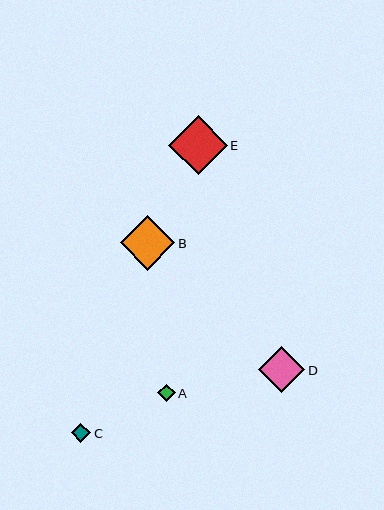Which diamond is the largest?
Diamond E is the largest with a size of approximately 59 pixels.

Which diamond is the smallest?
Diamond A is the smallest with a size of approximately 17 pixels.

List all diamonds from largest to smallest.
From largest to smallest: E, B, D, C, A.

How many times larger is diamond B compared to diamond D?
Diamond B is approximately 1.2 times the size of diamond D.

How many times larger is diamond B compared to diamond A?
Diamond B is approximately 3.2 times the size of diamond A.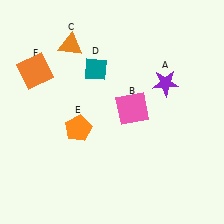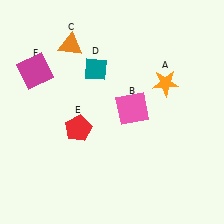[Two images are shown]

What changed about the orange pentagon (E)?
In Image 1, E is orange. In Image 2, it changed to red.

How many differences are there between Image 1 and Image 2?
There are 3 differences between the two images.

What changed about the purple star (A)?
In Image 1, A is purple. In Image 2, it changed to orange.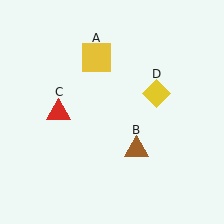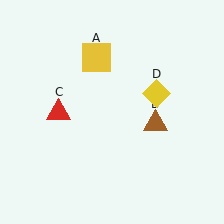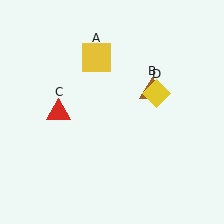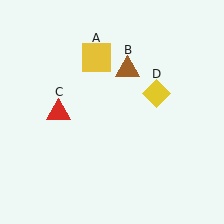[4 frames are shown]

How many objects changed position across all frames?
1 object changed position: brown triangle (object B).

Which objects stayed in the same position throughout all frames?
Yellow square (object A) and red triangle (object C) and yellow diamond (object D) remained stationary.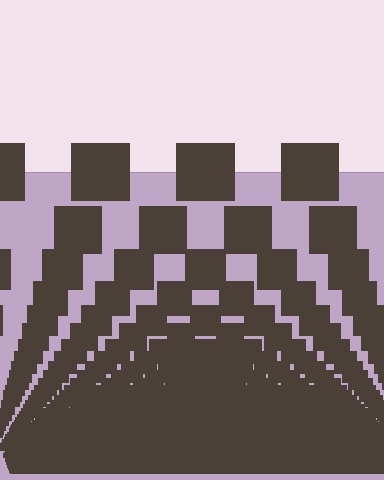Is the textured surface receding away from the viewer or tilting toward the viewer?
The surface appears to tilt toward the viewer. Texture elements get larger and sparser toward the top.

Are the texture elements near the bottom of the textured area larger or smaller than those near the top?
Smaller. The gradient is inverted — elements near the bottom are smaller and denser.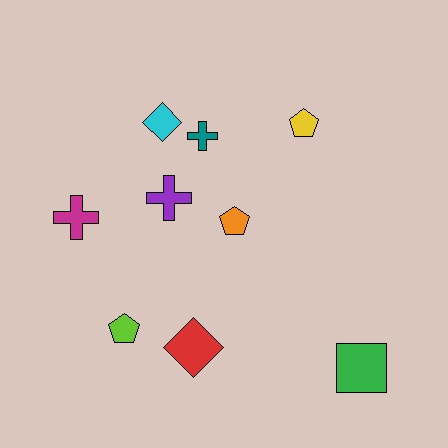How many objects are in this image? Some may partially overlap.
There are 9 objects.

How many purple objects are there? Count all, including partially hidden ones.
There is 1 purple object.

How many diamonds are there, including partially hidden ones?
There are 2 diamonds.